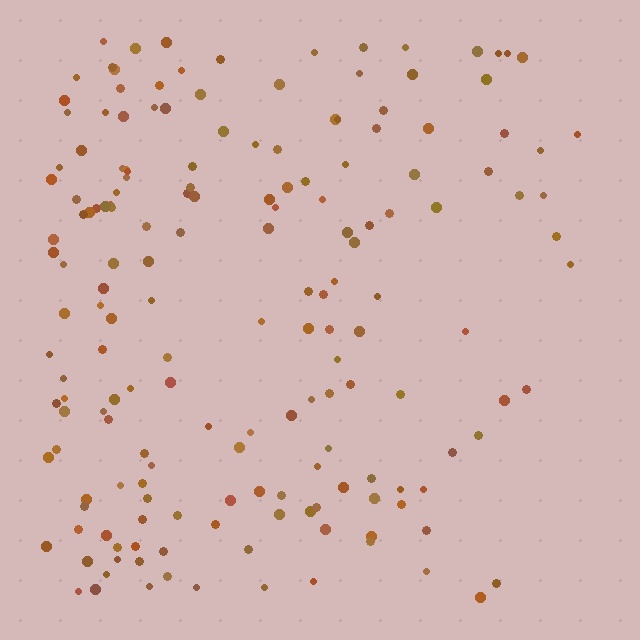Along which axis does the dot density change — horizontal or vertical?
Horizontal.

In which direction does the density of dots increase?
From right to left, with the left side densest.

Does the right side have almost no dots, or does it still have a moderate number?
Still a moderate number, just noticeably fewer than the left.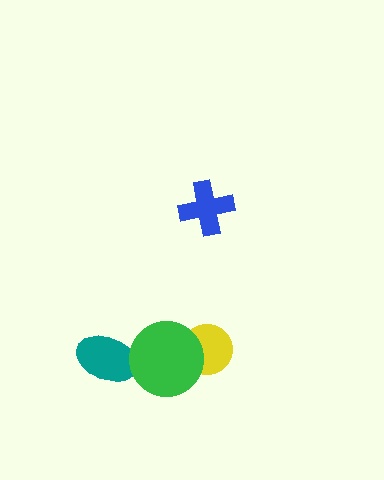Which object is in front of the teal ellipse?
The green circle is in front of the teal ellipse.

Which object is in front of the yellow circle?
The green circle is in front of the yellow circle.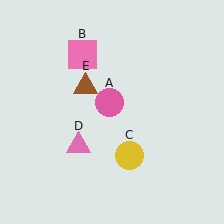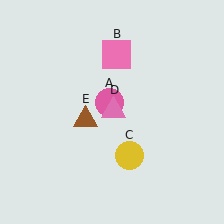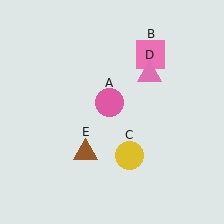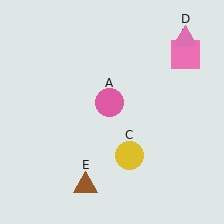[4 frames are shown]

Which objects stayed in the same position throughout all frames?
Pink circle (object A) and yellow circle (object C) remained stationary.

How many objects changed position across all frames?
3 objects changed position: pink square (object B), pink triangle (object D), brown triangle (object E).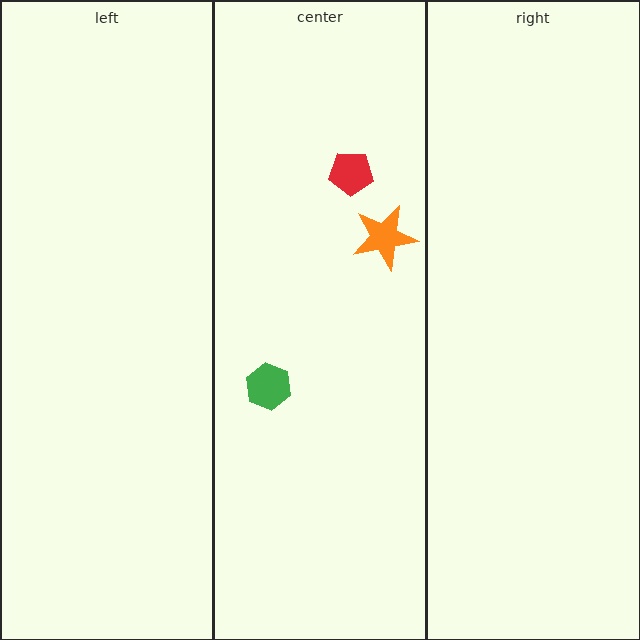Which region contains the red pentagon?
The center region.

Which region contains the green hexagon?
The center region.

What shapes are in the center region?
The orange star, the green hexagon, the red pentagon.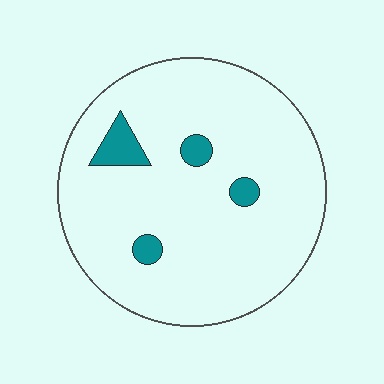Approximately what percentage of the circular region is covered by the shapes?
Approximately 5%.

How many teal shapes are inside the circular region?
4.